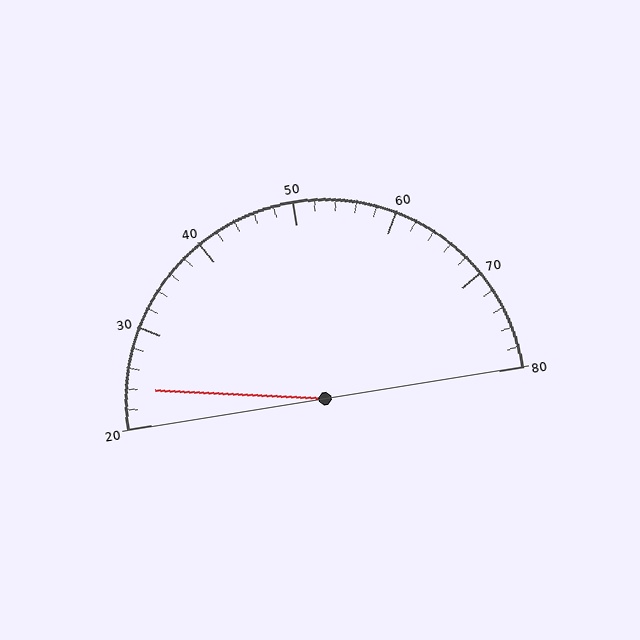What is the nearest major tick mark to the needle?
The nearest major tick mark is 20.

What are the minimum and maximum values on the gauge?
The gauge ranges from 20 to 80.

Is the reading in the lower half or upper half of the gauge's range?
The reading is in the lower half of the range (20 to 80).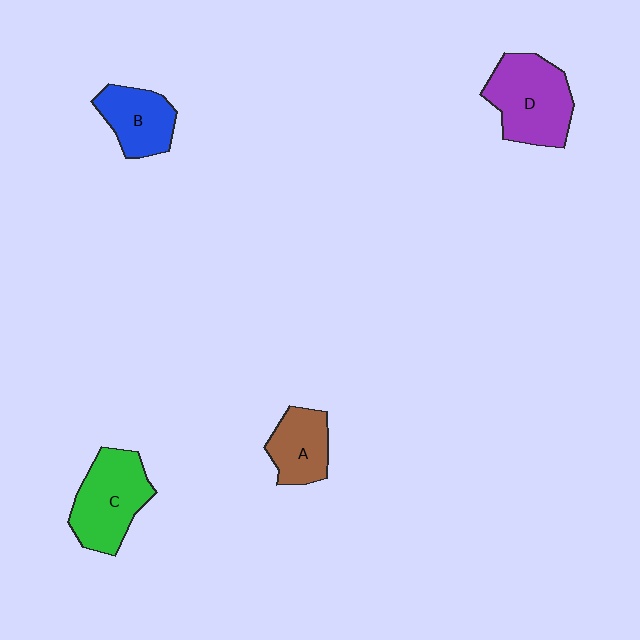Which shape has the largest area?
Shape D (purple).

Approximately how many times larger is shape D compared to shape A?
Approximately 1.6 times.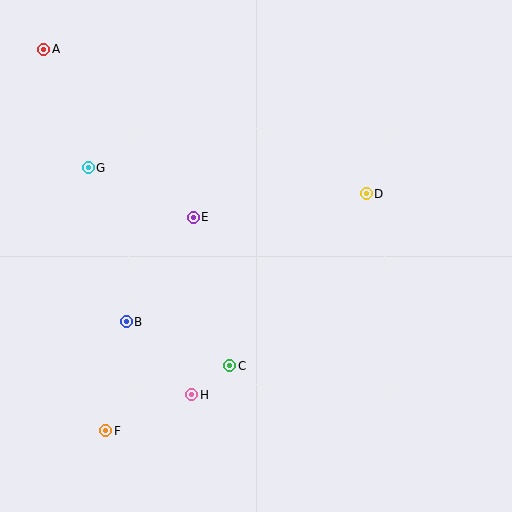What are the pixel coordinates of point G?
Point G is at (88, 168).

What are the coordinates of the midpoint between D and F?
The midpoint between D and F is at (236, 312).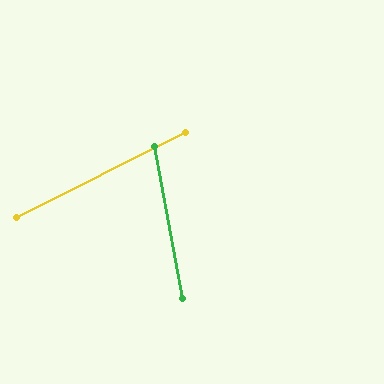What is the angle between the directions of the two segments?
Approximately 74 degrees.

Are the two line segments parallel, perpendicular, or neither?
Neither parallel nor perpendicular — they differ by about 74°.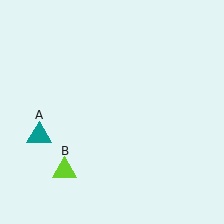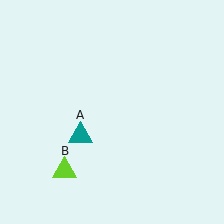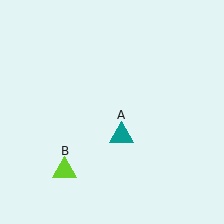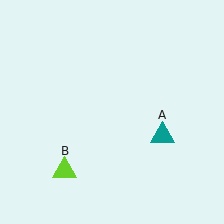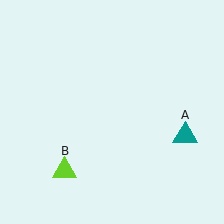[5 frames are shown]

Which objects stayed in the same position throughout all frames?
Lime triangle (object B) remained stationary.